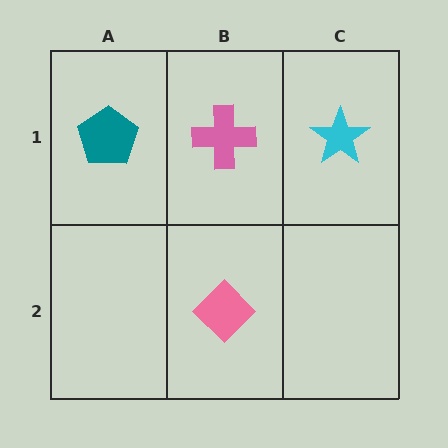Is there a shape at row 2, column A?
No, that cell is empty.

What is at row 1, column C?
A cyan star.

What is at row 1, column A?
A teal pentagon.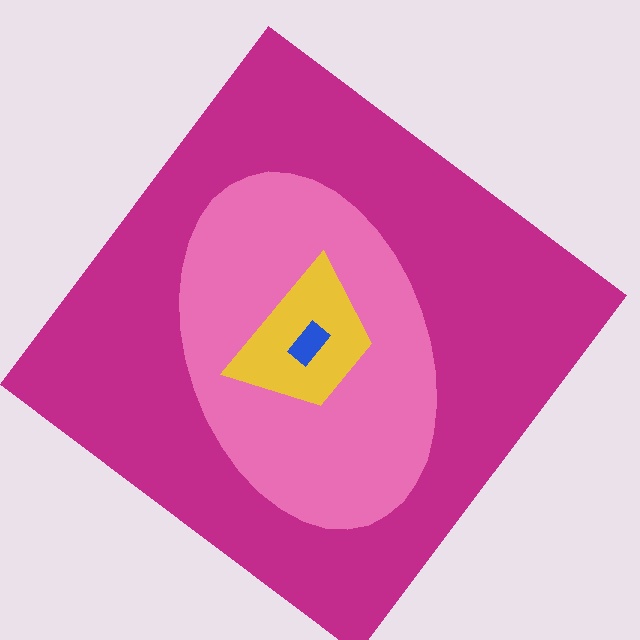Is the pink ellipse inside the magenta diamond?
Yes.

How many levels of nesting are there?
4.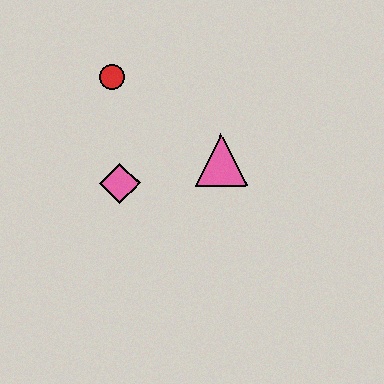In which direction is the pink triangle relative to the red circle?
The pink triangle is to the right of the red circle.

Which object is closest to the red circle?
The pink diamond is closest to the red circle.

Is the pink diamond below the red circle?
Yes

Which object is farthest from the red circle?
The pink triangle is farthest from the red circle.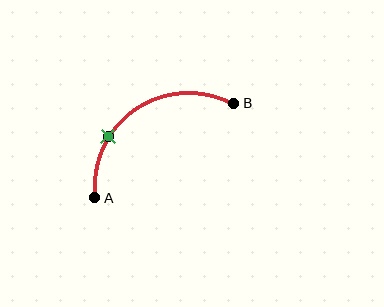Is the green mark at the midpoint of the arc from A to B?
No. The green mark lies on the arc but is closer to endpoint A. The arc midpoint would be at the point on the curve equidistant along the arc from both A and B.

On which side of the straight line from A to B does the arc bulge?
The arc bulges above and to the left of the straight line connecting A and B.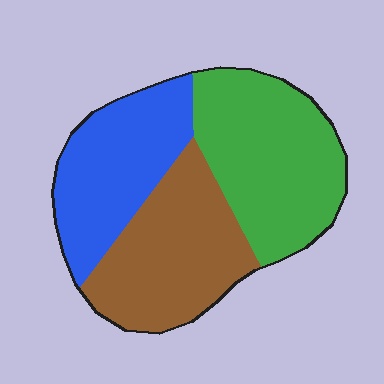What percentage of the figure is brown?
Brown takes up about one third (1/3) of the figure.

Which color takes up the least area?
Blue, at roughly 30%.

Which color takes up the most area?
Green, at roughly 40%.